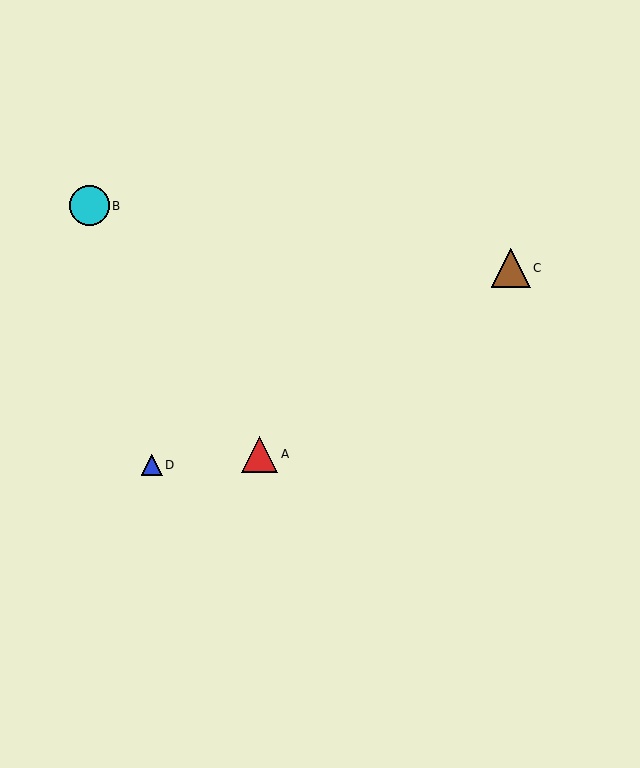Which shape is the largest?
The cyan circle (labeled B) is the largest.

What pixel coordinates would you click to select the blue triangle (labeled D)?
Click at (152, 465) to select the blue triangle D.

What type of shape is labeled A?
Shape A is a red triangle.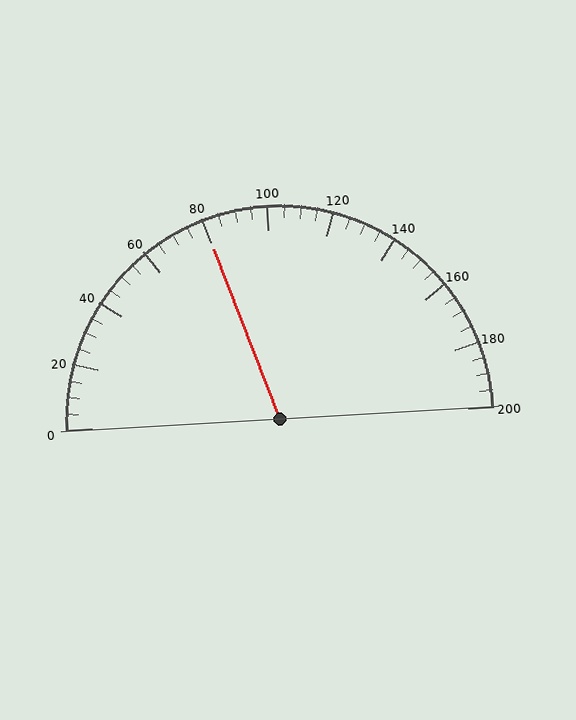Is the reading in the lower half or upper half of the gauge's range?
The reading is in the lower half of the range (0 to 200).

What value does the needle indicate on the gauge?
The needle indicates approximately 80.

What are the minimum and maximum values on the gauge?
The gauge ranges from 0 to 200.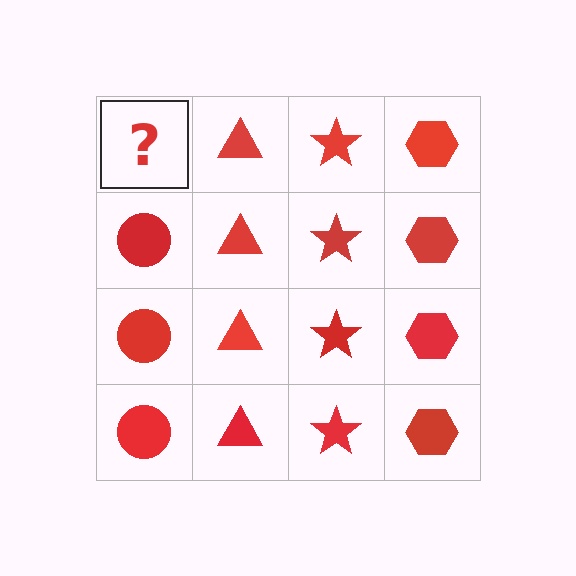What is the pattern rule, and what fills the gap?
The rule is that each column has a consistent shape. The gap should be filled with a red circle.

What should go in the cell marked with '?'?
The missing cell should contain a red circle.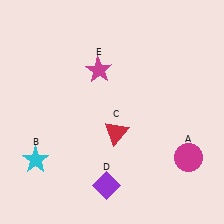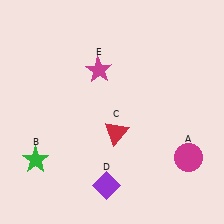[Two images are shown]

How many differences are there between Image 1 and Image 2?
There is 1 difference between the two images.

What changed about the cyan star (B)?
In Image 1, B is cyan. In Image 2, it changed to green.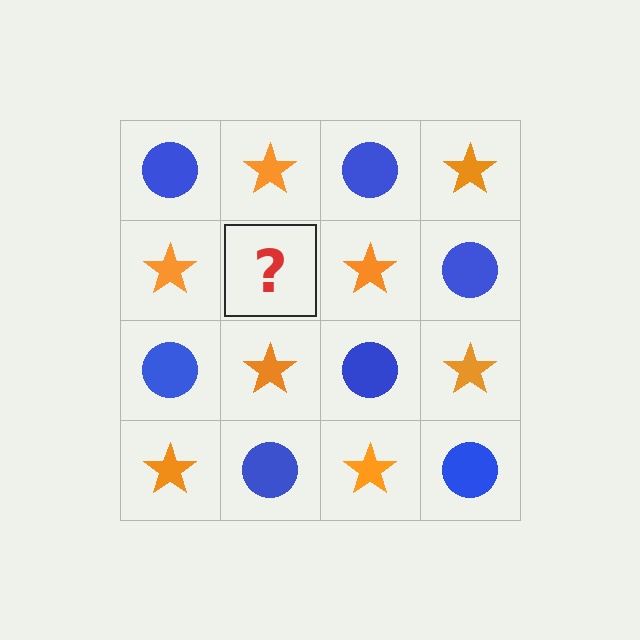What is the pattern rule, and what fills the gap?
The rule is that it alternates blue circle and orange star in a checkerboard pattern. The gap should be filled with a blue circle.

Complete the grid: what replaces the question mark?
The question mark should be replaced with a blue circle.